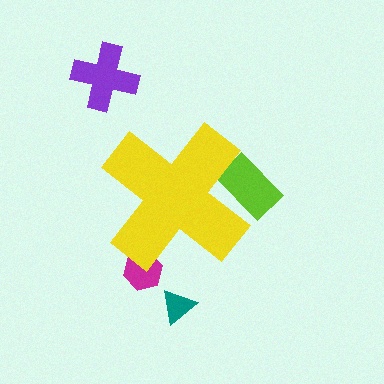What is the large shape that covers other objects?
A yellow cross.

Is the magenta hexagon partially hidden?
Yes, the magenta hexagon is partially hidden behind the yellow cross.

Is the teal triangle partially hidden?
No, the teal triangle is fully visible.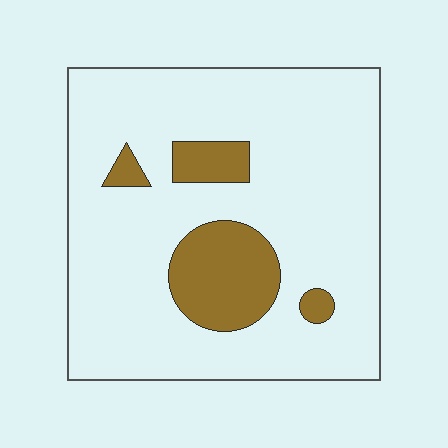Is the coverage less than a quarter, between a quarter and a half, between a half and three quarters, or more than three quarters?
Less than a quarter.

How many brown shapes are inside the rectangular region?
4.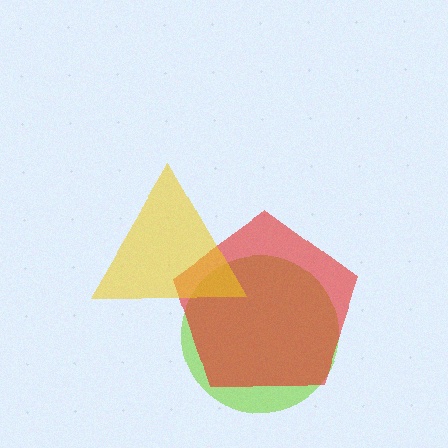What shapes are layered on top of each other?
The layered shapes are: a lime circle, a red pentagon, a yellow triangle.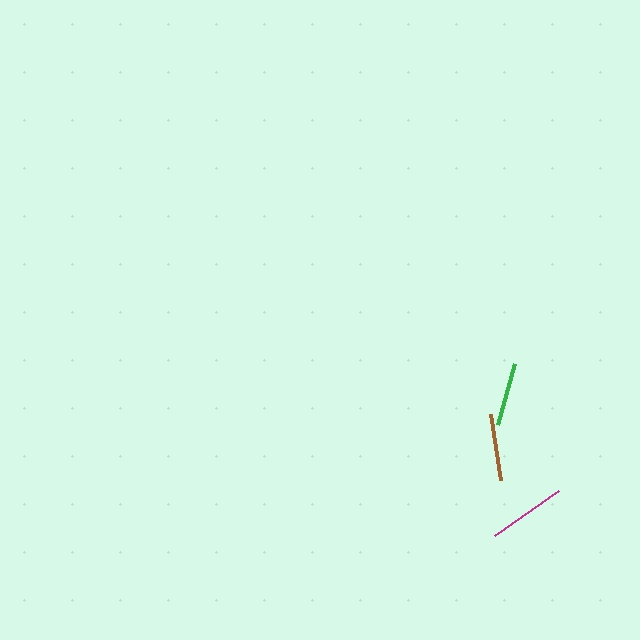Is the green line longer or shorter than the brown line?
The brown line is longer than the green line.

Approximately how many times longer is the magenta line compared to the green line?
The magenta line is approximately 1.2 times the length of the green line.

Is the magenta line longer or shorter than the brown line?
The magenta line is longer than the brown line.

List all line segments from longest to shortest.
From longest to shortest: magenta, brown, green.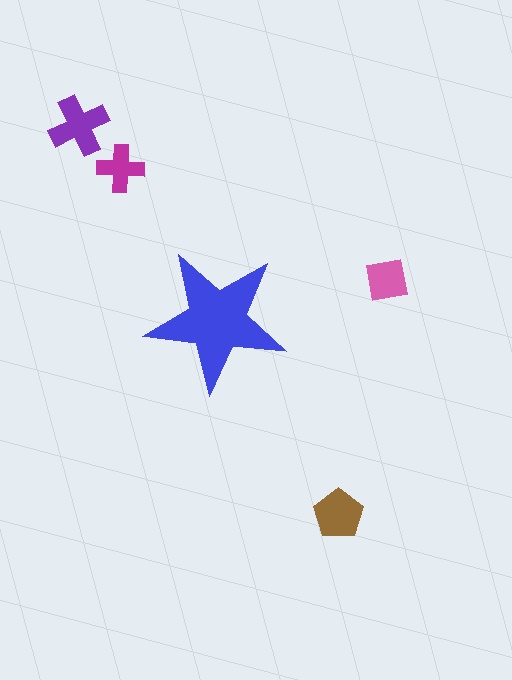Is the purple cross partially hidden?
No, the purple cross is fully visible.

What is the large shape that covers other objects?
A blue star.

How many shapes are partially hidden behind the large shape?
0 shapes are partially hidden.